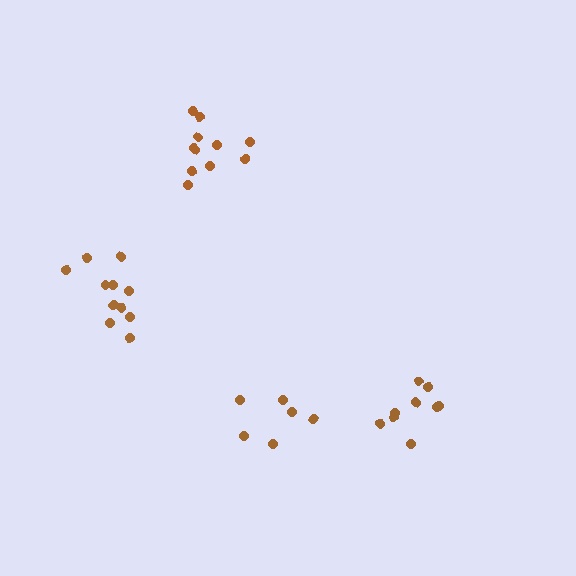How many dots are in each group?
Group 1: 11 dots, Group 2: 6 dots, Group 3: 9 dots, Group 4: 11 dots (37 total).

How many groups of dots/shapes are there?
There are 4 groups.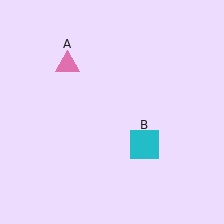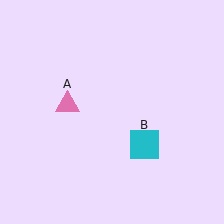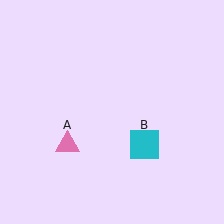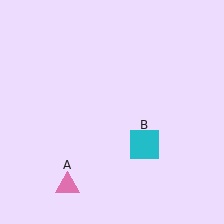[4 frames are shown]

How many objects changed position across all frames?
1 object changed position: pink triangle (object A).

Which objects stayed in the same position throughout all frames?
Cyan square (object B) remained stationary.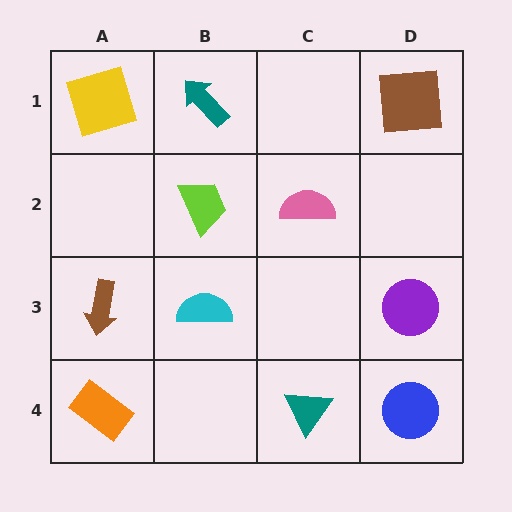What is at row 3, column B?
A cyan semicircle.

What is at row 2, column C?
A pink semicircle.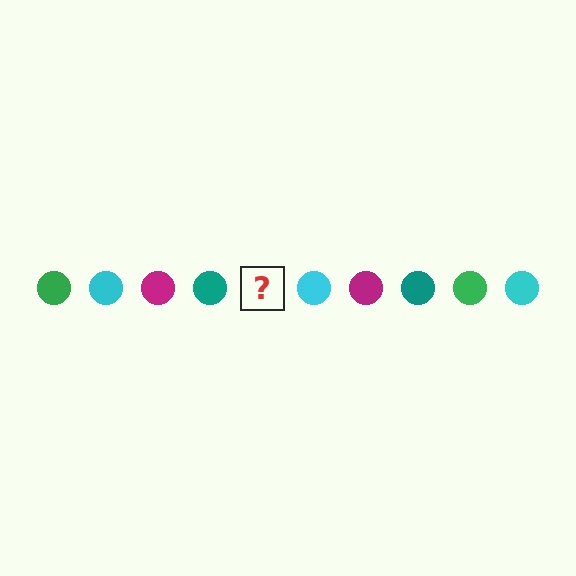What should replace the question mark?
The question mark should be replaced with a green circle.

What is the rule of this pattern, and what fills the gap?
The rule is that the pattern cycles through green, cyan, magenta, teal circles. The gap should be filled with a green circle.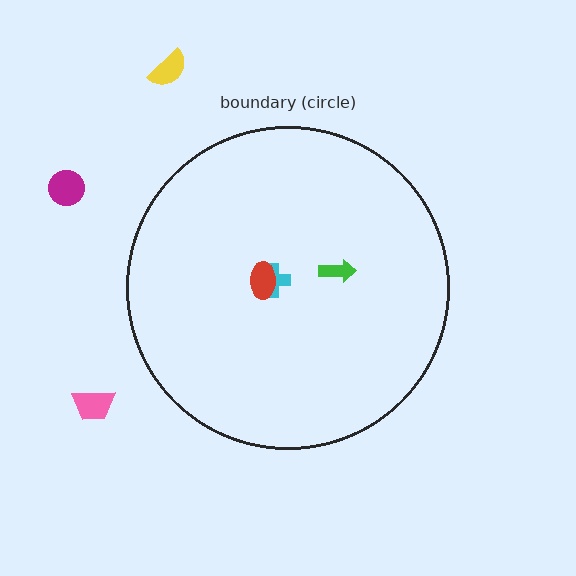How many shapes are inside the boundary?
3 inside, 3 outside.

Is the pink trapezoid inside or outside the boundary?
Outside.